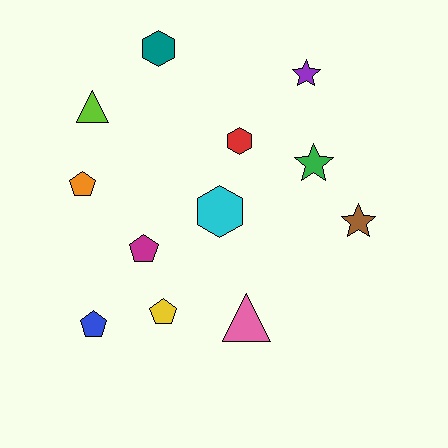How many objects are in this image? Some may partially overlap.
There are 12 objects.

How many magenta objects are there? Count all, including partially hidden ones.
There is 1 magenta object.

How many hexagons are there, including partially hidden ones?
There are 3 hexagons.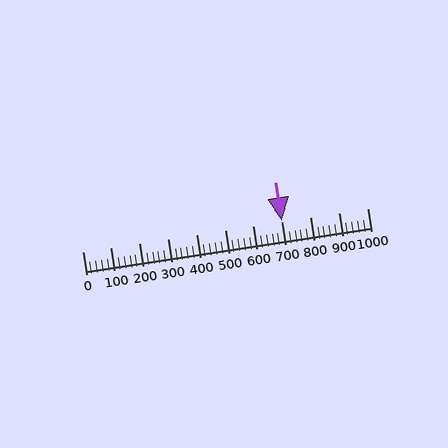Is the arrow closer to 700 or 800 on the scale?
The arrow is closer to 700.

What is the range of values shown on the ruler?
The ruler shows values from 0 to 1000.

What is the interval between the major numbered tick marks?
The major tick marks are spaced 100 units apart.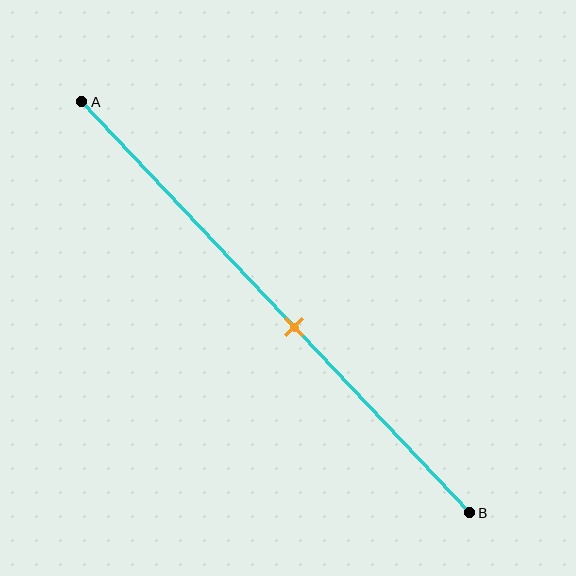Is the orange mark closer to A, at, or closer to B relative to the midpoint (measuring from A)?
The orange mark is closer to point B than the midpoint of segment AB.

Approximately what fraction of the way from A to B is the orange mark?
The orange mark is approximately 55% of the way from A to B.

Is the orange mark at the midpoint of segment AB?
No, the mark is at about 55% from A, not at the 50% midpoint.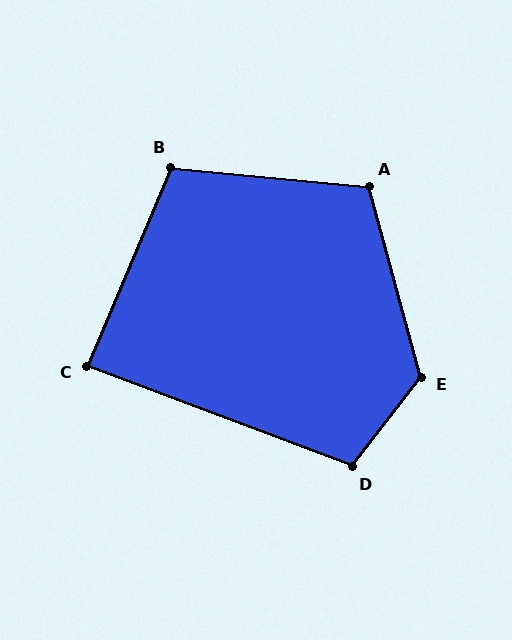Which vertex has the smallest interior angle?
C, at approximately 88 degrees.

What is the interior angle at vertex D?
Approximately 107 degrees (obtuse).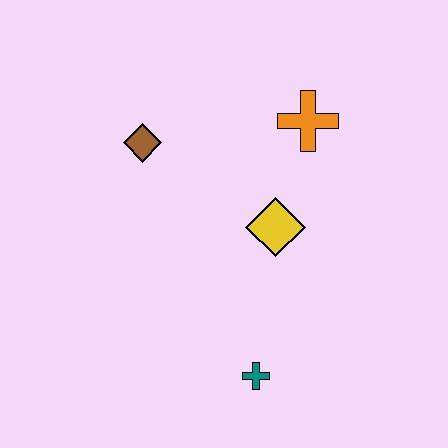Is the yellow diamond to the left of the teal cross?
No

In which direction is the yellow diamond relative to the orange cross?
The yellow diamond is below the orange cross.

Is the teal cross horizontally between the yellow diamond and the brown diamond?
Yes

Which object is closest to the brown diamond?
The yellow diamond is closest to the brown diamond.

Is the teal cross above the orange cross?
No